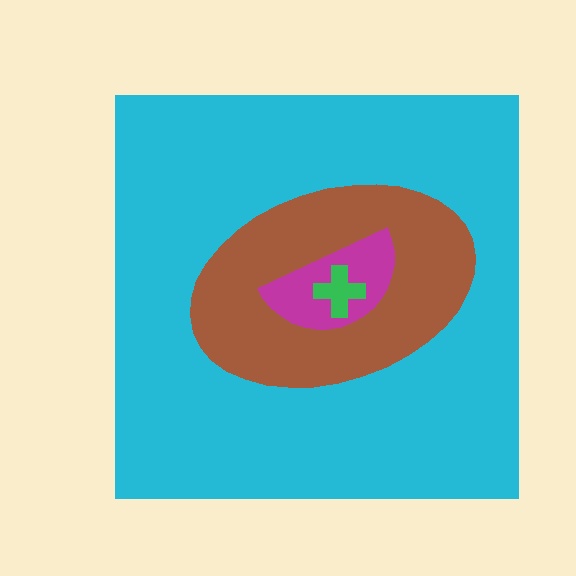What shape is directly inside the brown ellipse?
The magenta semicircle.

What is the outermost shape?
The cyan square.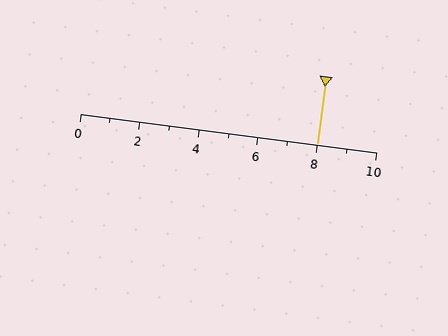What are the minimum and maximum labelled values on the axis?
The axis runs from 0 to 10.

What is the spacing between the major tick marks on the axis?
The major ticks are spaced 2 apart.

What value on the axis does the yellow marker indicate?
The marker indicates approximately 8.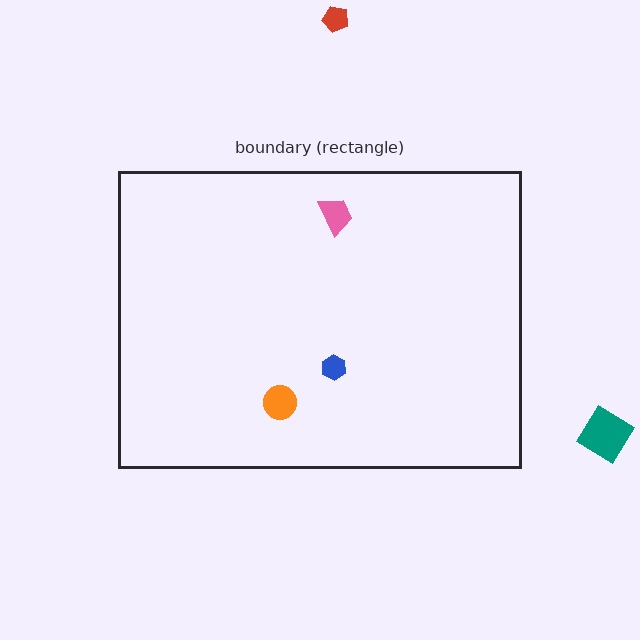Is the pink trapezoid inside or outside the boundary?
Inside.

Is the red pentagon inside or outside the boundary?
Outside.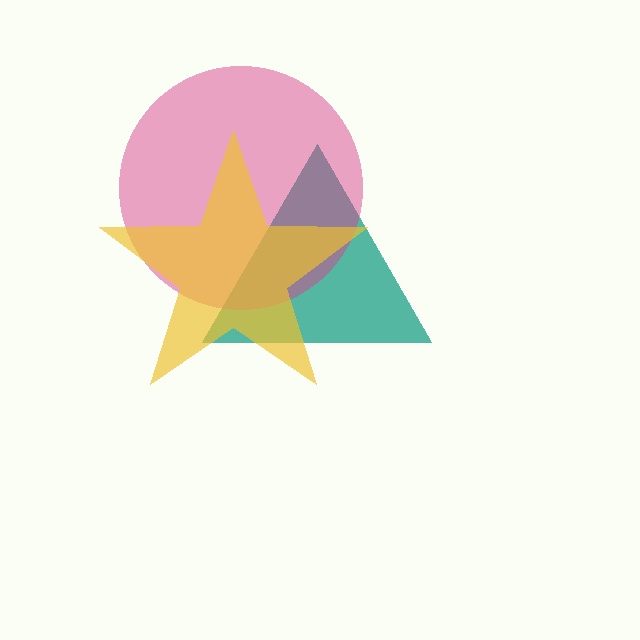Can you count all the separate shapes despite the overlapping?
Yes, there are 3 separate shapes.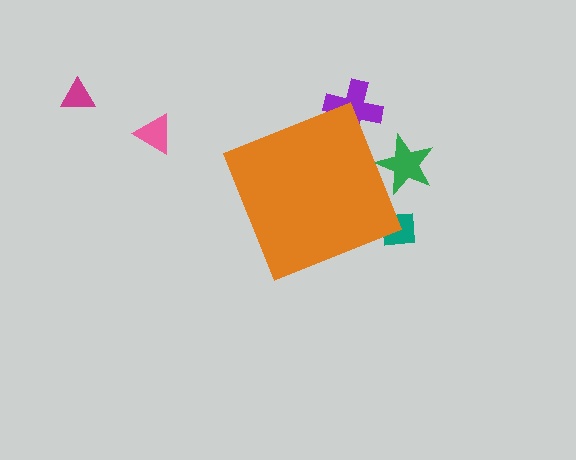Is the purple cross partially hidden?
Yes, the purple cross is partially hidden behind the orange diamond.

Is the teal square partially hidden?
Yes, the teal square is partially hidden behind the orange diamond.